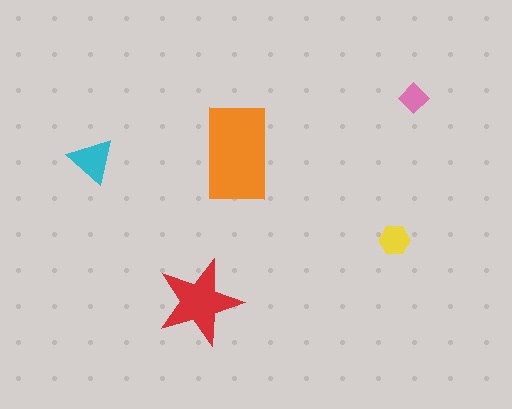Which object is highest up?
The pink diamond is topmost.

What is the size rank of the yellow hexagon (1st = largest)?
4th.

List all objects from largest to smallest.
The orange rectangle, the red star, the cyan triangle, the yellow hexagon, the pink diamond.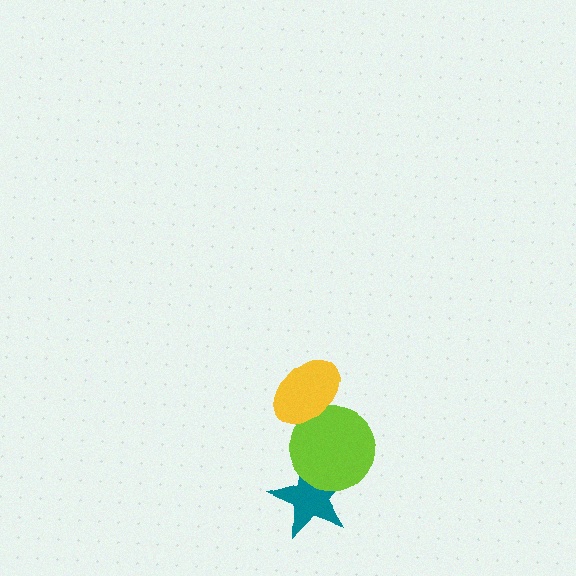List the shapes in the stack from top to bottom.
From top to bottom: the yellow ellipse, the lime circle, the teal star.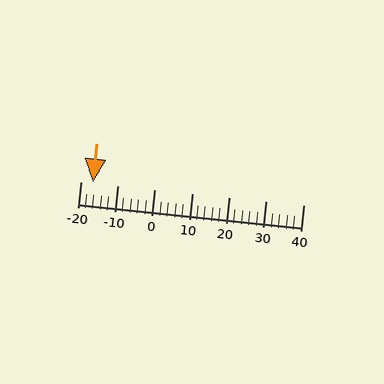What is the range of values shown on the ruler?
The ruler shows values from -20 to 40.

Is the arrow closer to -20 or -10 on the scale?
The arrow is closer to -20.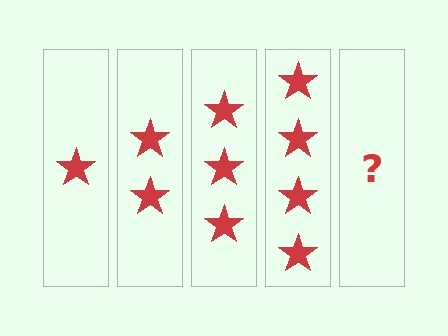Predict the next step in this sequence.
The next step is 5 stars.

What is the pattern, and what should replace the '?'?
The pattern is that each step adds one more star. The '?' should be 5 stars.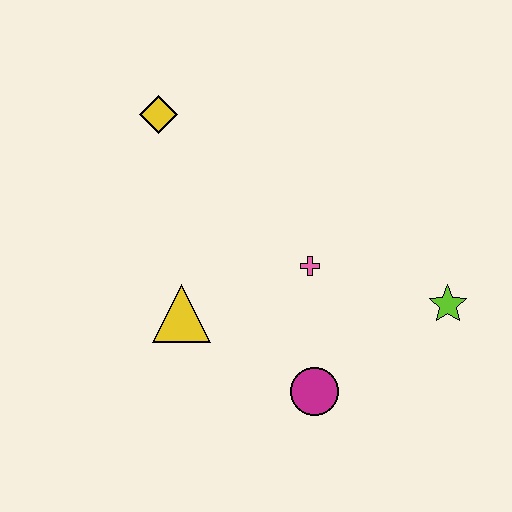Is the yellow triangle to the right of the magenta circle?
No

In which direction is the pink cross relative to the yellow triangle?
The pink cross is to the right of the yellow triangle.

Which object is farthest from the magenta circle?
The yellow diamond is farthest from the magenta circle.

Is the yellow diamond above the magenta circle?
Yes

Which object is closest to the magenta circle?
The pink cross is closest to the magenta circle.